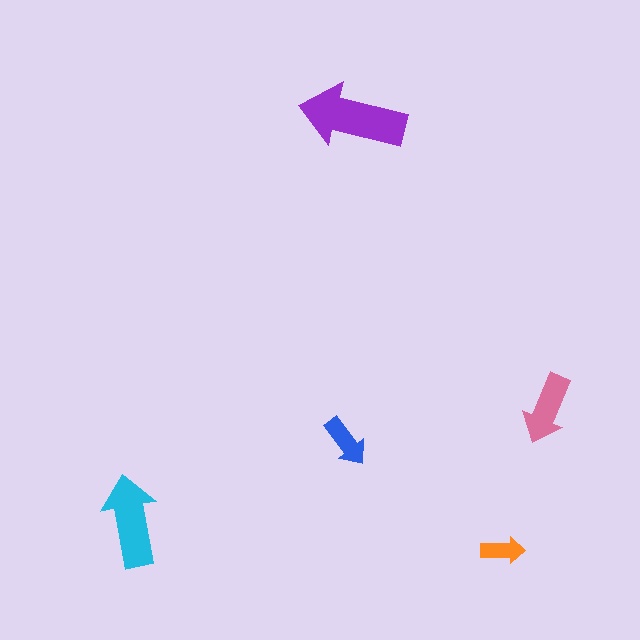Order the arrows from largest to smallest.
the purple one, the cyan one, the pink one, the blue one, the orange one.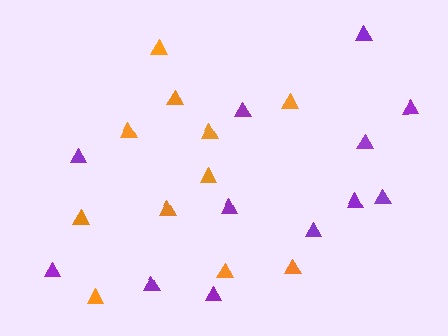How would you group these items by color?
There are 2 groups: one group of orange triangles (11) and one group of purple triangles (12).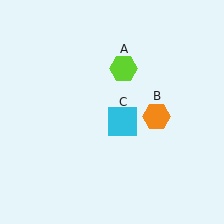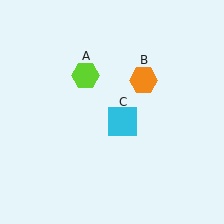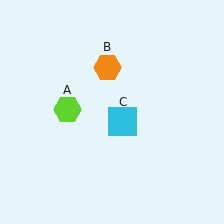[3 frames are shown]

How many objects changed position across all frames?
2 objects changed position: lime hexagon (object A), orange hexagon (object B).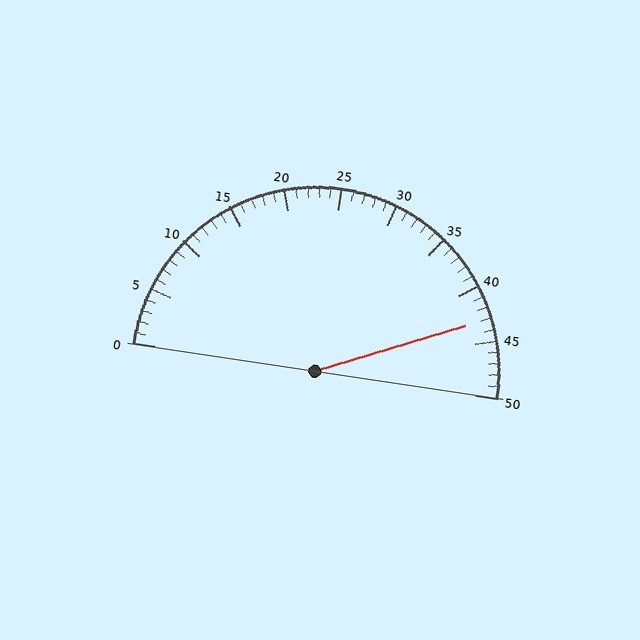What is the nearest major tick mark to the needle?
The nearest major tick mark is 45.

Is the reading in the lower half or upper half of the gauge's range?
The reading is in the upper half of the range (0 to 50).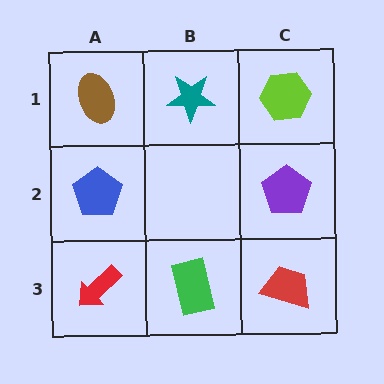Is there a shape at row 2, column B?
No, that cell is empty.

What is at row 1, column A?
A brown ellipse.